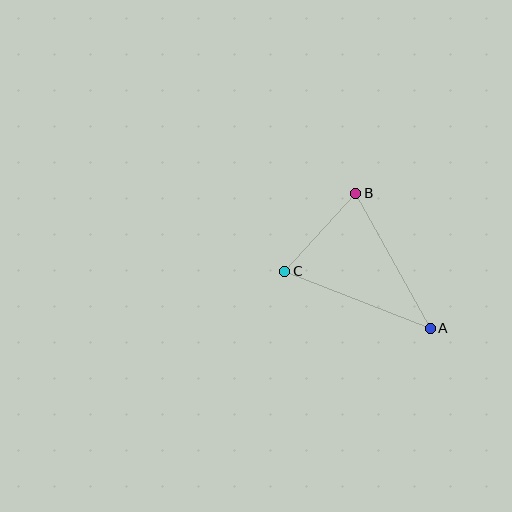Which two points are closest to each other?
Points B and C are closest to each other.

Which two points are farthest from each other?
Points A and C are farthest from each other.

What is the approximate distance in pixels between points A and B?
The distance between A and B is approximately 154 pixels.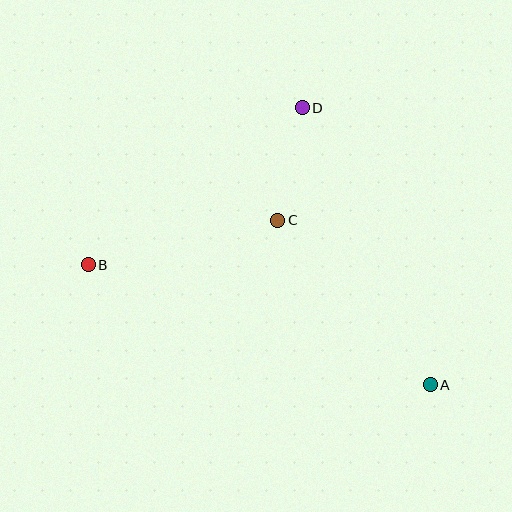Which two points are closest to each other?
Points C and D are closest to each other.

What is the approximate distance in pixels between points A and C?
The distance between A and C is approximately 224 pixels.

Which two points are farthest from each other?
Points A and B are farthest from each other.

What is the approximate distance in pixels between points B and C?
The distance between B and C is approximately 194 pixels.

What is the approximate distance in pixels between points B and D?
The distance between B and D is approximately 265 pixels.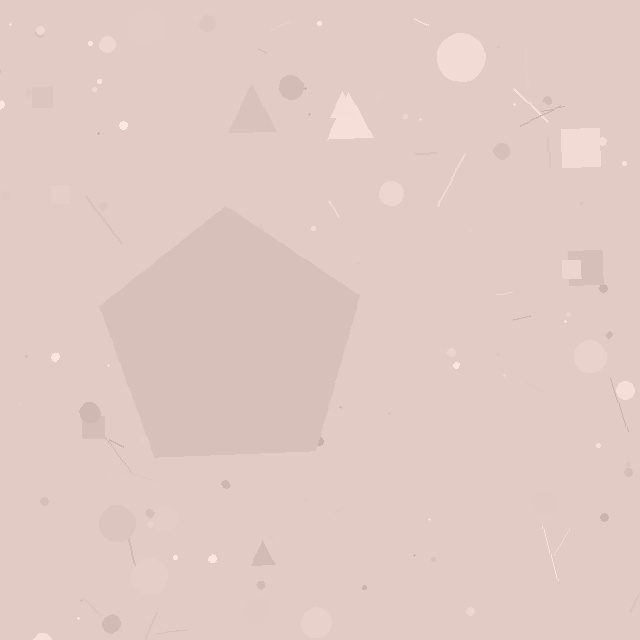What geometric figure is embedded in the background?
A pentagon is embedded in the background.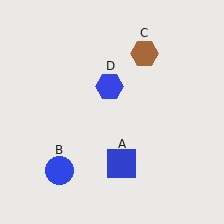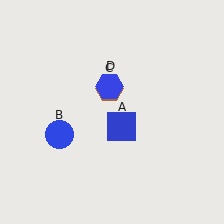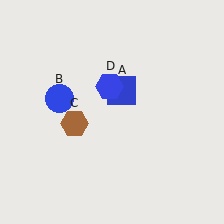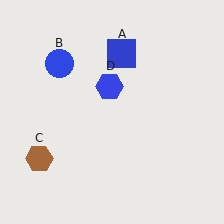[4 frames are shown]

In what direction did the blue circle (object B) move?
The blue circle (object B) moved up.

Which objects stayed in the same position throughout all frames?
Blue hexagon (object D) remained stationary.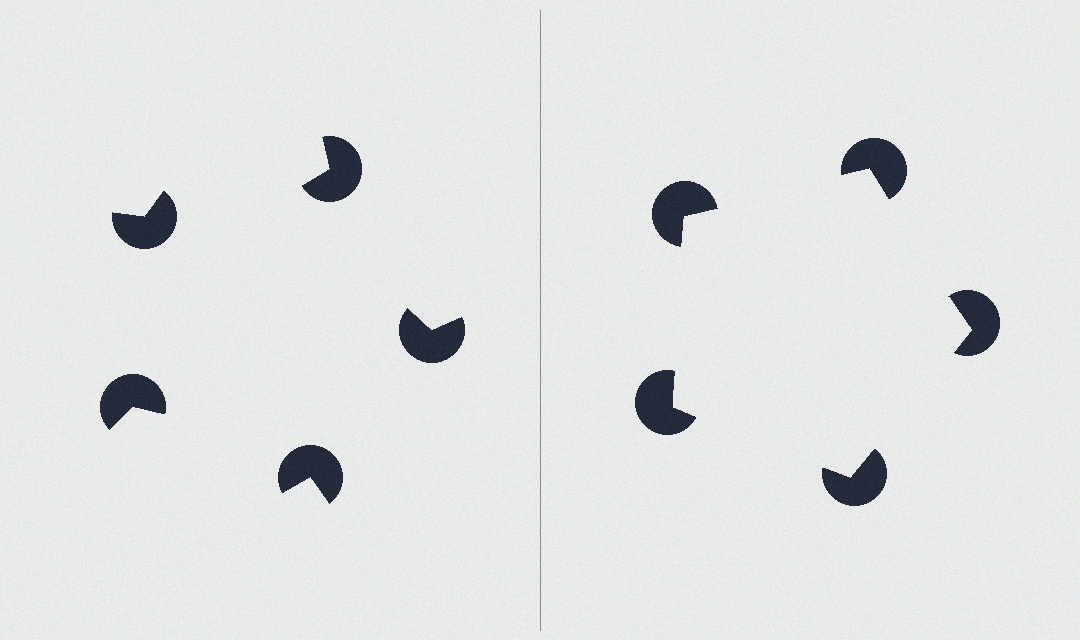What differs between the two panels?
The pac-man discs are positioned identically on both sides; only the wedge orientations differ. On the right they align to a pentagon; on the left they are misaligned.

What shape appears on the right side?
An illusory pentagon.